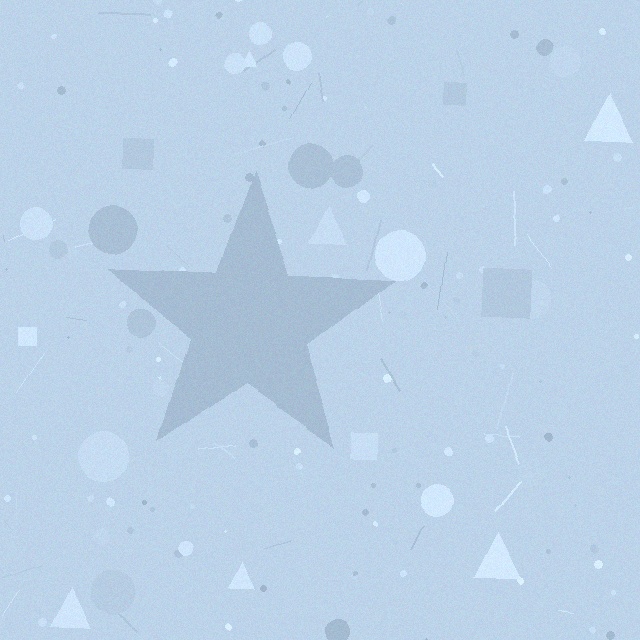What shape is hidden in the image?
A star is hidden in the image.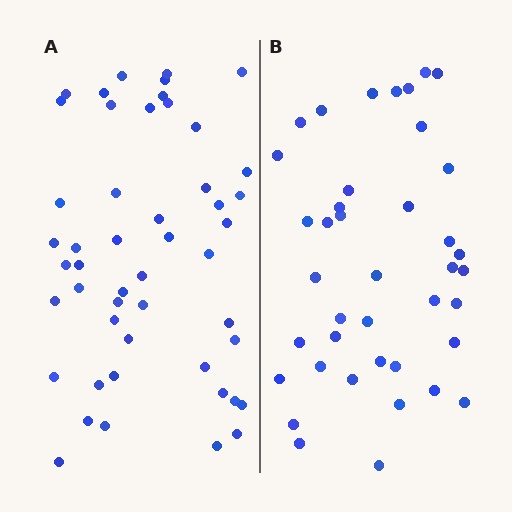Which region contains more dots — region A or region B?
Region A (the left region) has more dots.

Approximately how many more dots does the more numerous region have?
Region A has roughly 8 or so more dots than region B.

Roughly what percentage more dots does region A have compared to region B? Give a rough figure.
About 20% more.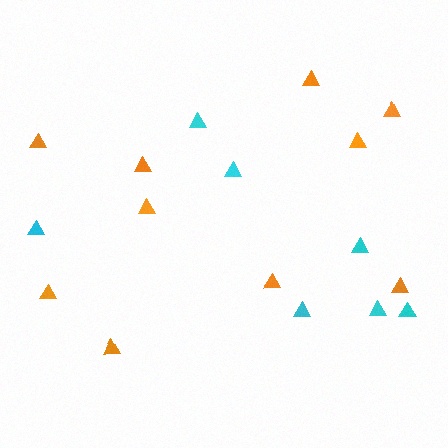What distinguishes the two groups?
There are 2 groups: one group of orange triangles (10) and one group of cyan triangles (7).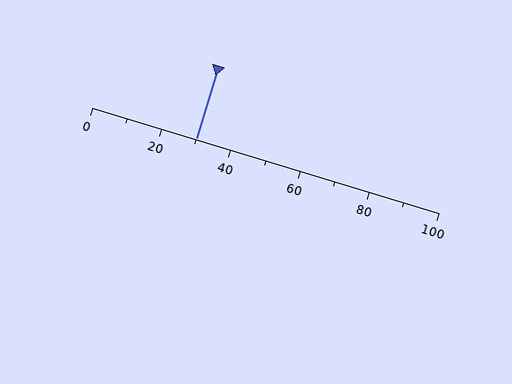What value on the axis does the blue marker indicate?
The marker indicates approximately 30.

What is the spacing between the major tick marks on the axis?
The major ticks are spaced 20 apart.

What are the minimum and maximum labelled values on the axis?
The axis runs from 0 to 100.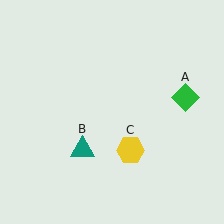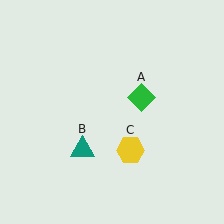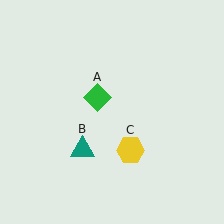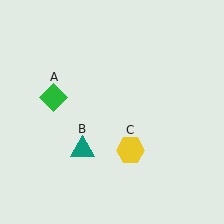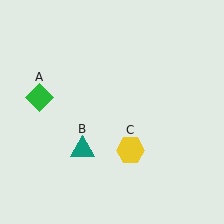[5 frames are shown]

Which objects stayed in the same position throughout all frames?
Teal triangle (object B) and yellow hexagon (object C) remained stationary.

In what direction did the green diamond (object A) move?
The green diamond (object A) moved left.